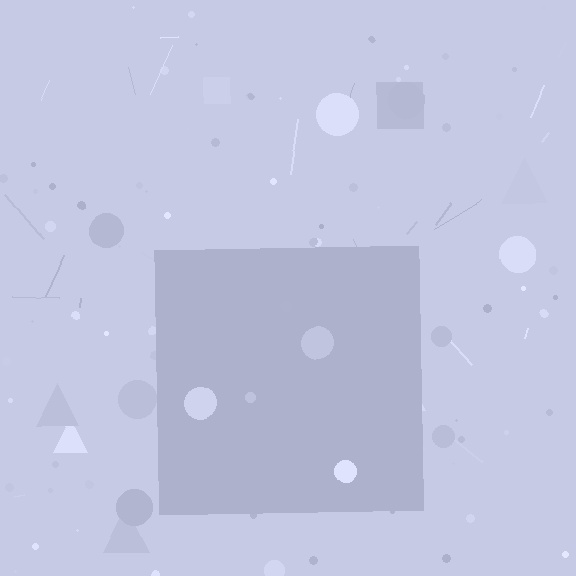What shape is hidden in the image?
A square is hidden in the image.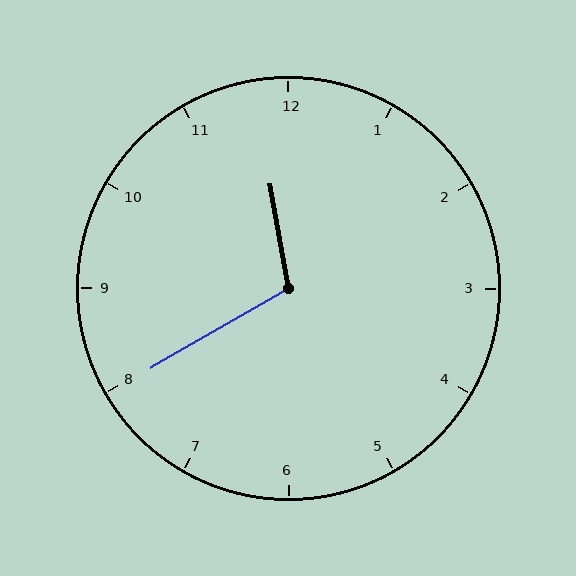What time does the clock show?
11:40.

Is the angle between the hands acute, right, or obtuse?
It is obtuse.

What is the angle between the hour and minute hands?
Approximately 110 degrees.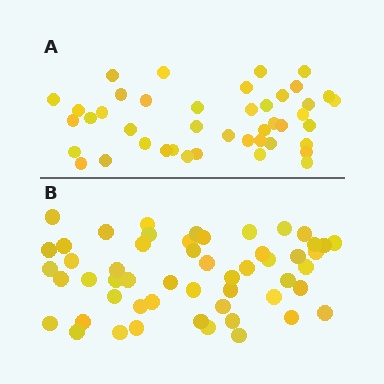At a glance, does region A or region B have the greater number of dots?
Region B (the bottom region) has more dots.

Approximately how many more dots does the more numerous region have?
Region B has roughly 10 or so more dots than region A.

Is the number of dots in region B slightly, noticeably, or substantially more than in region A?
Region B has only slightly more — the two regions are fairly close. The ratio is roughly 1.2 to 1.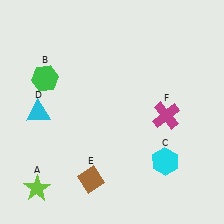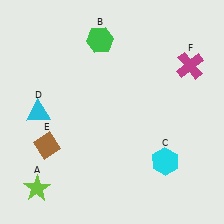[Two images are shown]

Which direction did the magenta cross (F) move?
The magenta cross (F) moved up.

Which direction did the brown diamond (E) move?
The brown diamond (E) moved left.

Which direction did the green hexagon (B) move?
The green hexagon (B) moved right.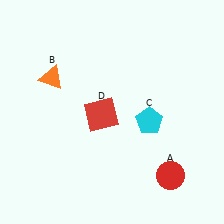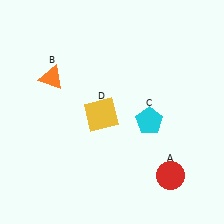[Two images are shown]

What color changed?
The square (D) changed from red in Image 1 to yellow in Image 2.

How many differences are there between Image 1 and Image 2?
There is 1 difference between the two images.